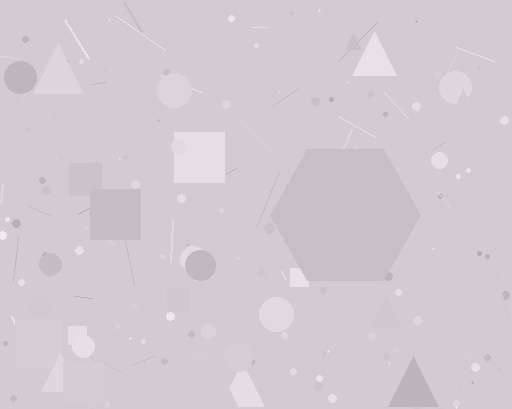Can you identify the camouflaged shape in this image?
The camouflaged shape is a hexagon.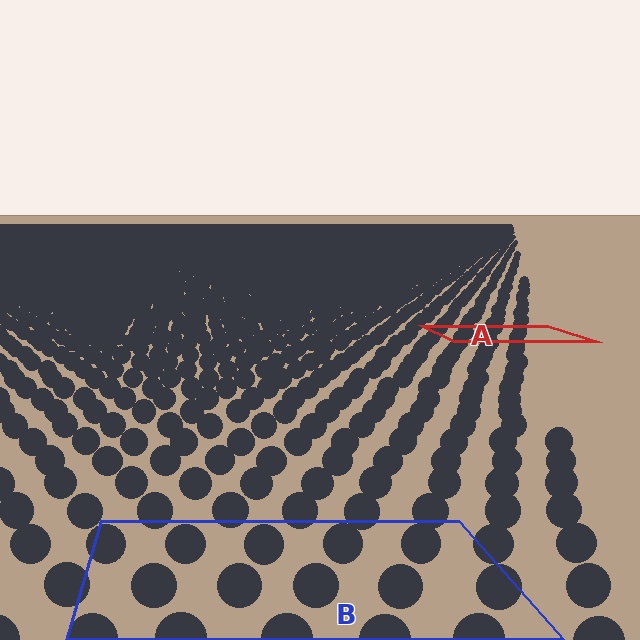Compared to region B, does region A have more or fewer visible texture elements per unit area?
Region A has more texture elements per unit area — they are packed more densely because it is farther away.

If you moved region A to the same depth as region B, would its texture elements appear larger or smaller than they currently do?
They would appear larger. At a closer depth, the same texture elements are projected at a bigger on-screen size.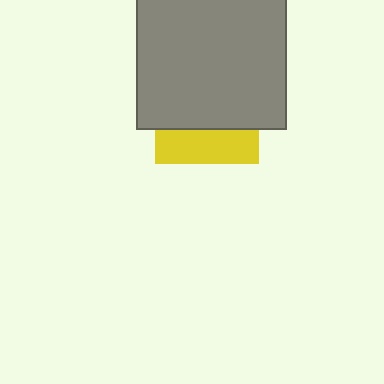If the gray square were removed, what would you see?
You would see the complete yellow square.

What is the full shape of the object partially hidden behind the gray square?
The partially hidden object is a yellow square.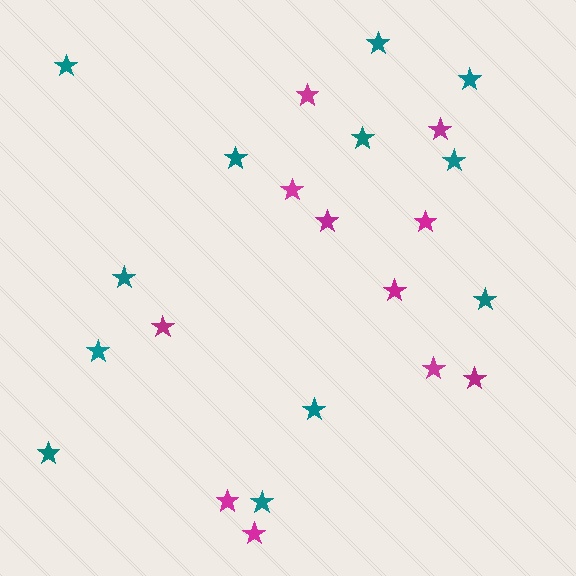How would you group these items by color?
There are 2 groups: one group of teal stars (12) and one group of magenta stars (11).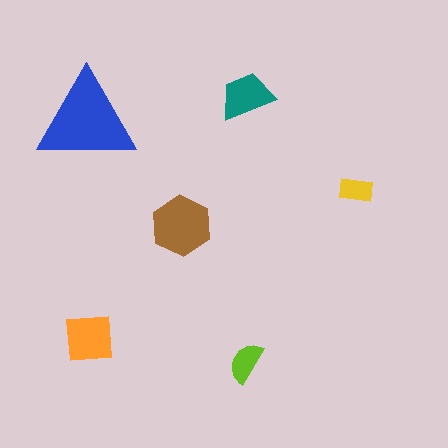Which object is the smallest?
The yellow rectangle.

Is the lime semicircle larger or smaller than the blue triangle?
Smaller.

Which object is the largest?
The blue triangle.